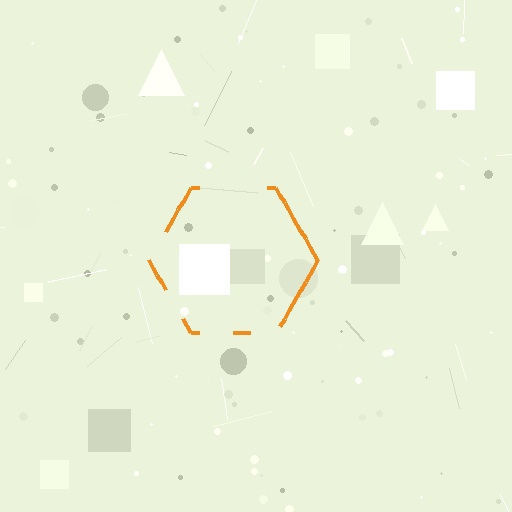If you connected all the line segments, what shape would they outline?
They would outline a hexagon.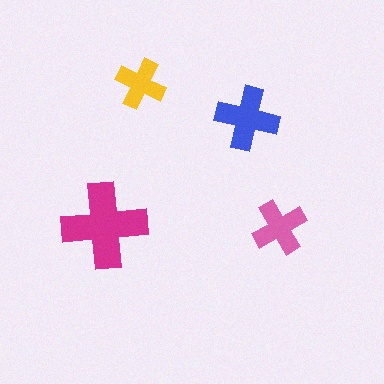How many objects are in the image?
There are 4 objects in the image.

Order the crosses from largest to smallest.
the magenta one, the blue one, the pink one, the yellow one.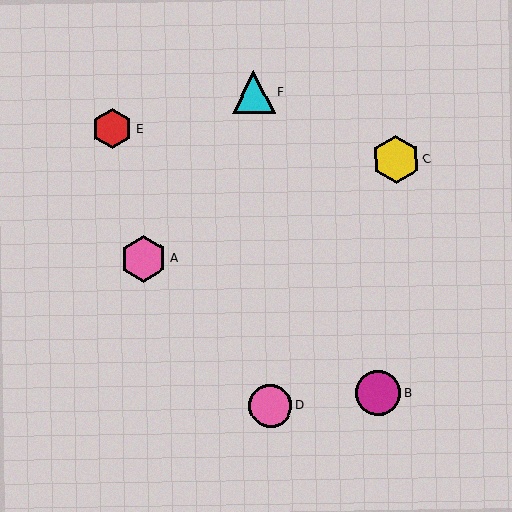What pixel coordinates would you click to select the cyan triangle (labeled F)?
Click at (253, 92) to select the cyan triangle F.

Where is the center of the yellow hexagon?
The center of the yellow hexagon is at (396, 159).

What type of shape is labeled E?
Shape E is a red hexagon.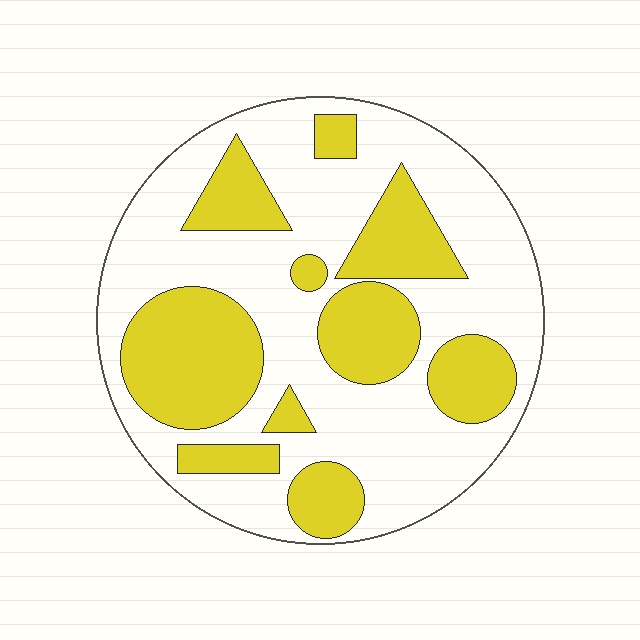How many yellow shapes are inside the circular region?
10.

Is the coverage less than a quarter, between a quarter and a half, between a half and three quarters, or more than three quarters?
Between a quarter and a half.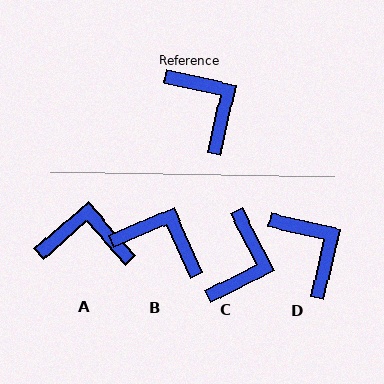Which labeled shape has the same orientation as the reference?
D.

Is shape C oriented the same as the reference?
No, it is off by about 50 degrees.